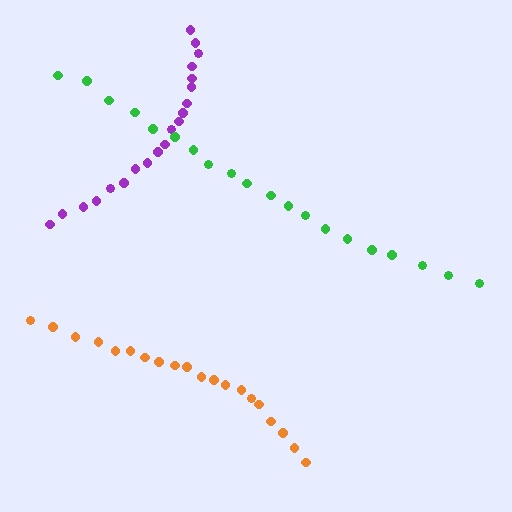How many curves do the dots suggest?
There are 3 distinct paths.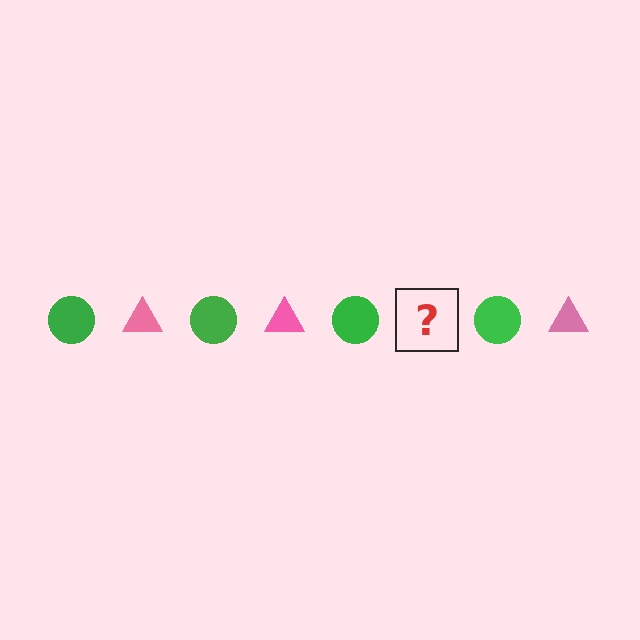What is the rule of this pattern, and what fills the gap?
The rule is that the pattern alternates between green circle and pink triangle. The gap should be filled with a pink triangle.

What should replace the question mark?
The question mark should be replaced with a pink triangle.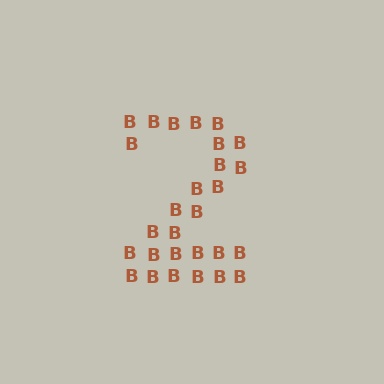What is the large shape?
The large shape is the digit 2.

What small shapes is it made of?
It is made of small letter B's.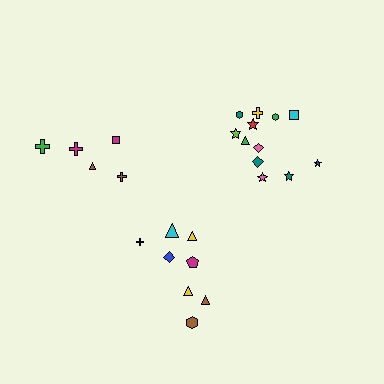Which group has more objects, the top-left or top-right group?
The top-right group.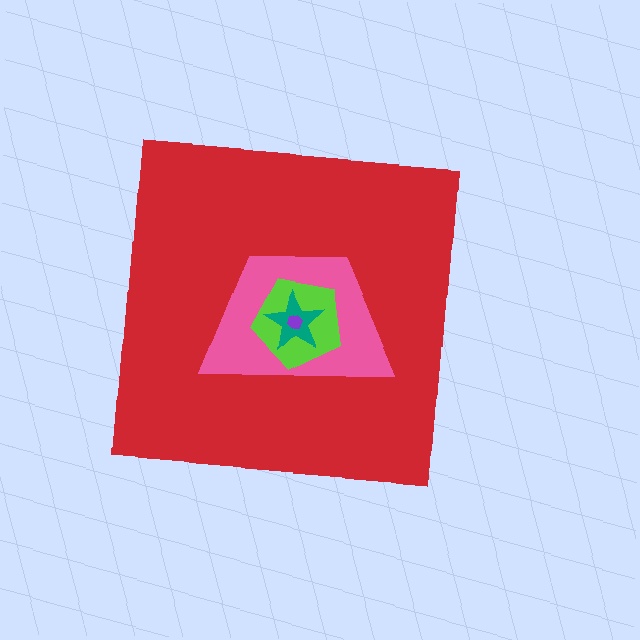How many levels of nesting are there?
5.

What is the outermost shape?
The red square.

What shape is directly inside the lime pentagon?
The teal star.